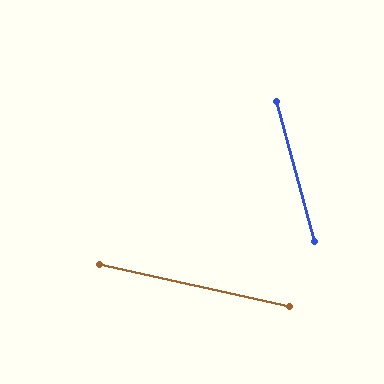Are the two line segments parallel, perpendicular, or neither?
Neither parallel nor perpendicular — they differ by about 62°.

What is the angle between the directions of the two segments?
Approximately 62 degrees.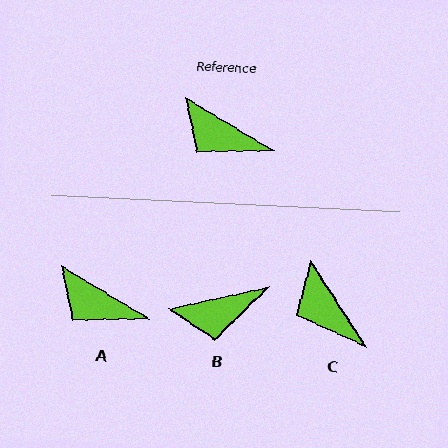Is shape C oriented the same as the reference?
No, it is off by about 26 degrees.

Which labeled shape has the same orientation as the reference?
A.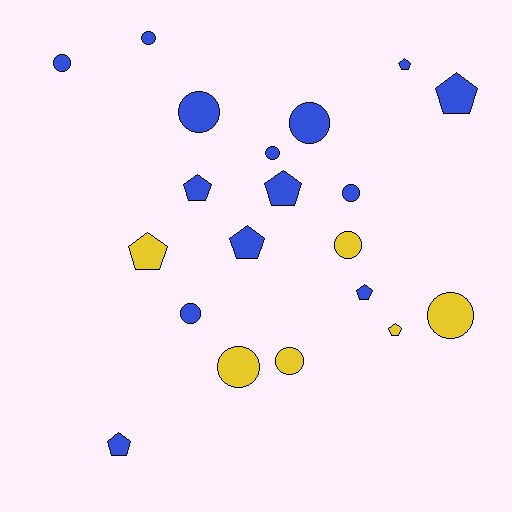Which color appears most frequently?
Blue, with 14 objects.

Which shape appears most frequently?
Circle, with 11 objects.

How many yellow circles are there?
There are 4 yellow circles.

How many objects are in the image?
There are 20 objects.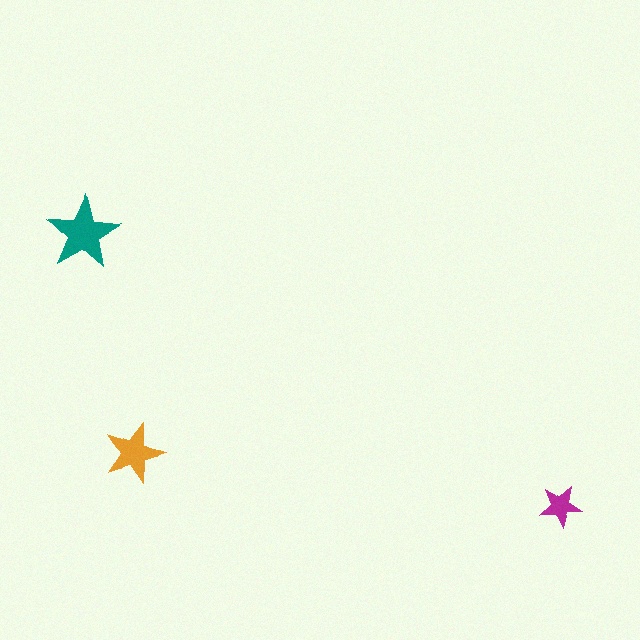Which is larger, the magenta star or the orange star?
The orange one.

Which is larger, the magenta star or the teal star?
The teal one.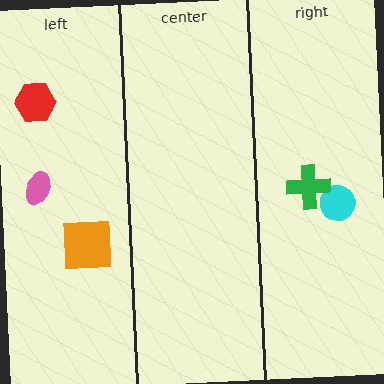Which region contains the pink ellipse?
The left region.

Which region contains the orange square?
The left region.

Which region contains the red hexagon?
The left region.